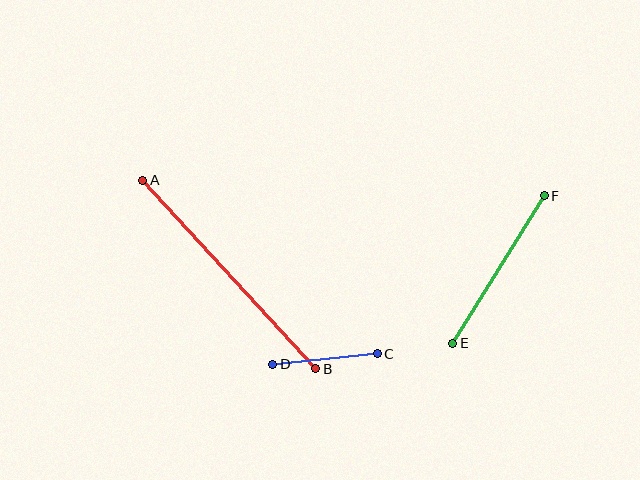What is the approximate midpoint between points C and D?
The midpoint is at approximately (325, 359) pixels.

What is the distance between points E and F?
The distance is approximately 174 pixels.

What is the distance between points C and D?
The distance is approximately 105 pixels.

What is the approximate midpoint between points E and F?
The midpoint is at approximately (498, 269) pixels.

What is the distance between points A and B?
The distance is approximately 256 pixels.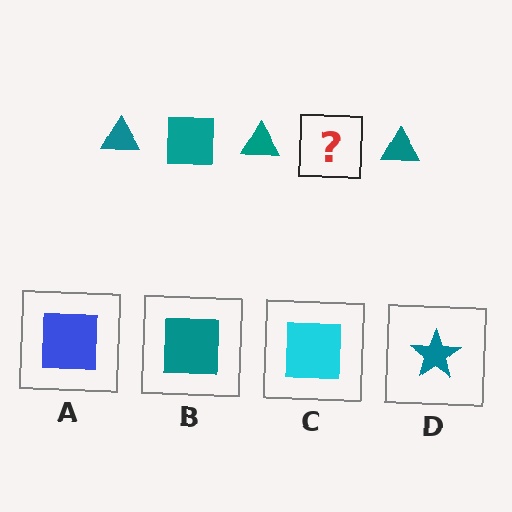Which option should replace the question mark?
Option B.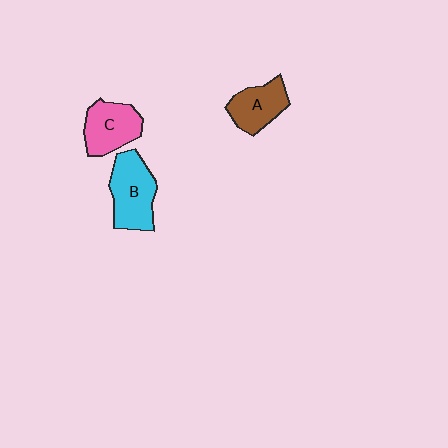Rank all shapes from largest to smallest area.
From largest to smallest: B (cyan), C (pink), A (brown).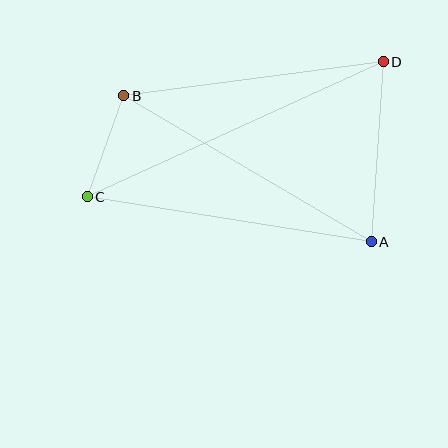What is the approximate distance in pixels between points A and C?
The distance between A and C is approximately 287 pixels.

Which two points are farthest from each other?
Points C and D are farthest from each other.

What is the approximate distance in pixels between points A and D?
The distance between A and D is approximately 180 pixels.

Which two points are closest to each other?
Points B and C are closest to each other.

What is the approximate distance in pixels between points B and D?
The distance between B and D is approximately 262 pixels.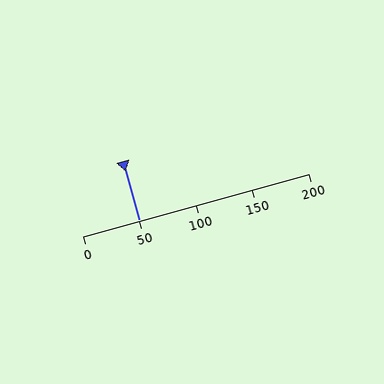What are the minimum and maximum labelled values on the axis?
The axis runs from 0 to 200.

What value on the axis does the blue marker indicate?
The marker indicates approximately 50.